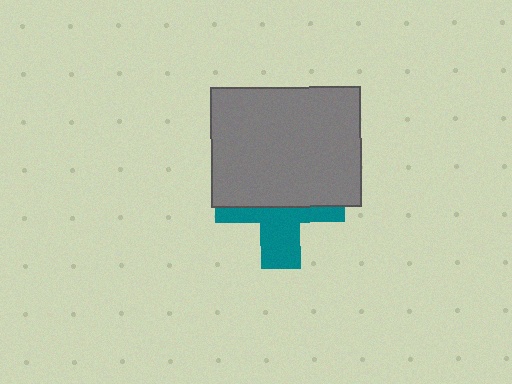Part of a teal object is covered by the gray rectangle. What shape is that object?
It is a cross.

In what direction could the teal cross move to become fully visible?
The teal cross could move down. That would shift it out from behind the gray rectangle entirely.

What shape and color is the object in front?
The object in front is a gray rectangle.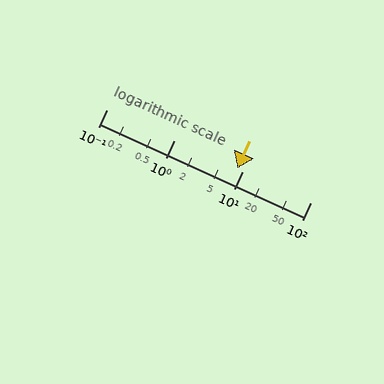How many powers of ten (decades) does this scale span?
The scale spans 3 decades, from 0.1 to 100.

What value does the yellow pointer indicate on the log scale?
The pointer indicates approximately 8.3.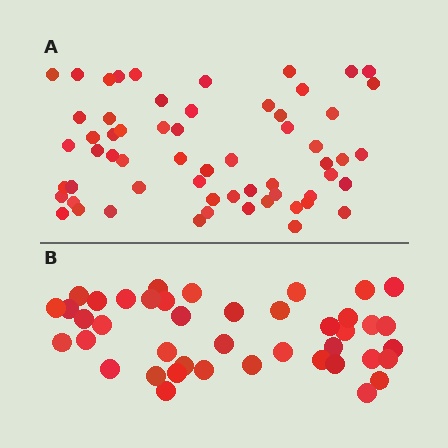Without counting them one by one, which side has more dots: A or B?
Region A (the top region) has more dots.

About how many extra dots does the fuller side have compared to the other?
Region A has approximately 20 more dots than region B.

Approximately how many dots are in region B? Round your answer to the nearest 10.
About 40 dots. (The exact count is 42, which rounds to 40.)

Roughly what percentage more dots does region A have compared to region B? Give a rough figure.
About 45% more.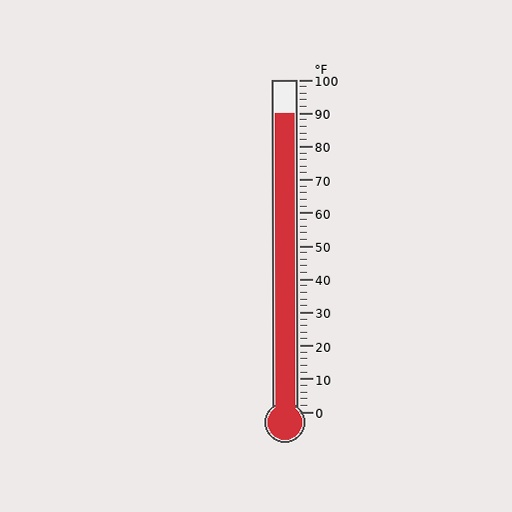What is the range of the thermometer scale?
The thermometer scale ranges from 0°F to 100°F.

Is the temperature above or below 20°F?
The temperature is above 20°F.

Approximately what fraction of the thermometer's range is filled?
The thermometer is filled to approximately 90% of its range.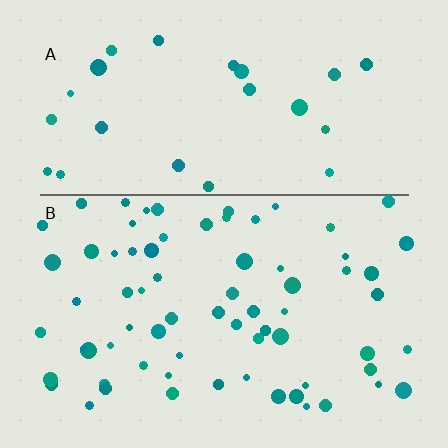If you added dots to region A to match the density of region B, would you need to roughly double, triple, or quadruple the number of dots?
Approximately triple.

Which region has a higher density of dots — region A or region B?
B (the bottom).